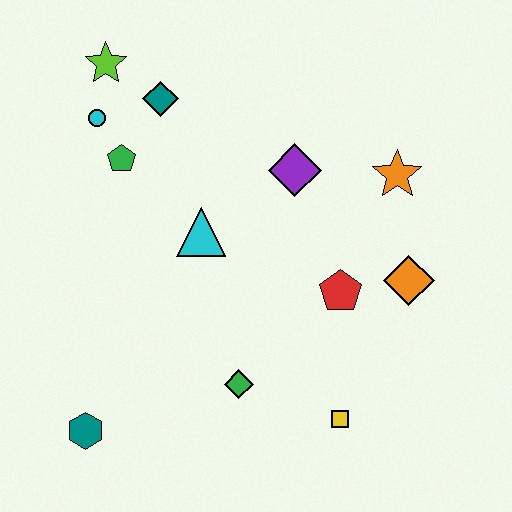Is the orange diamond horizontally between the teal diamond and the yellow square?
No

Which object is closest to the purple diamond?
The orange star is closest to the purple diamond.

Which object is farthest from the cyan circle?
The yellow square is farthest from the cyan circle.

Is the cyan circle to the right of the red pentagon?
No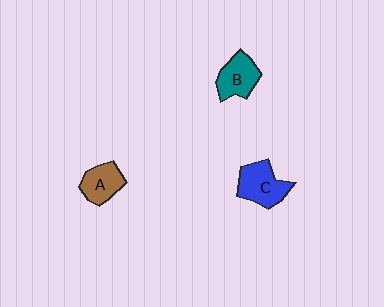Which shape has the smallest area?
Shape A (brown).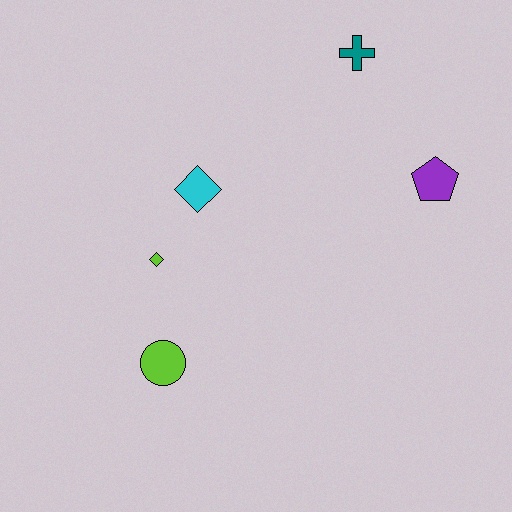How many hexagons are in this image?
There are no hexagons.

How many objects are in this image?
There are 5 objects.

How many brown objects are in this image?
There are no brown objects.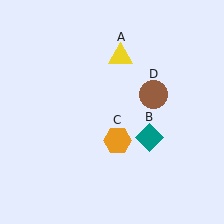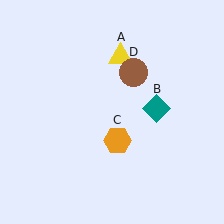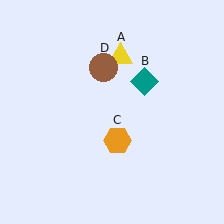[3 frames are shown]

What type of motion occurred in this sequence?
The teal diamond (object B), brown circle (object D) rotated counterclockwise around the center of the scene.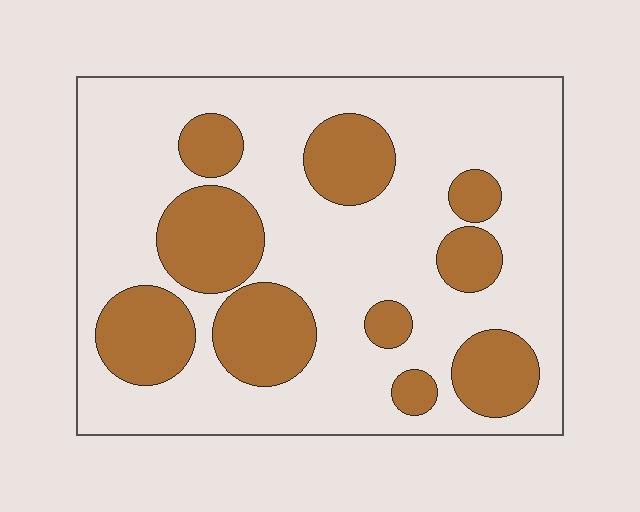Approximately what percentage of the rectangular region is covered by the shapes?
Approximately 30%.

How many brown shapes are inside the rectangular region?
10.